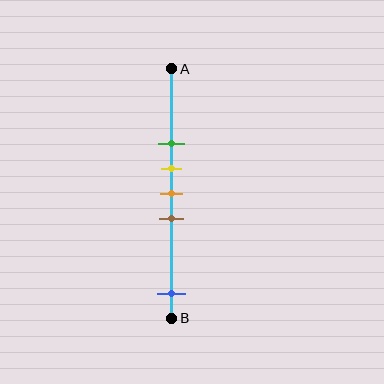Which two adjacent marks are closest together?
The yellow and orange marks are the closest adjacent pair.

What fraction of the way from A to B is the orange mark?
The orange mark is approximately 50% (0.5) of the way from A to B.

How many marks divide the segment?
There are 5 marks dividing the segment.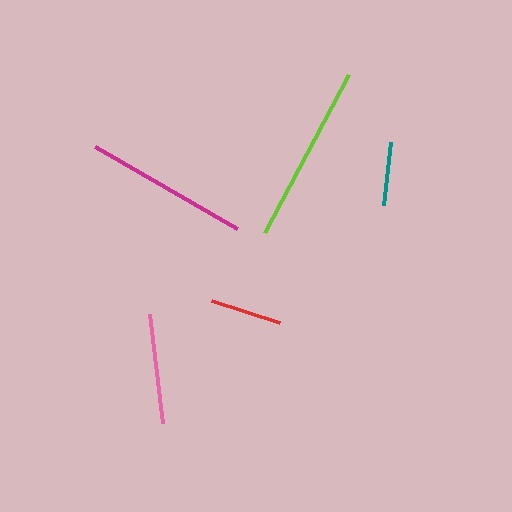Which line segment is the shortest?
The teal line is the shortest at approximately 64 pixels.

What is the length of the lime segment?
The lime segment is approximately 179 pixels long.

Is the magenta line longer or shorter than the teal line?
The magenta line is longer than the teal line.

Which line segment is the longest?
The lime line is the longest at approximately 179 pixels.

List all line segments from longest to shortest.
From longest to shortest: lime, magenta, pink, red, teal.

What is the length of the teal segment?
The teal segment is approximately 64 pixels long.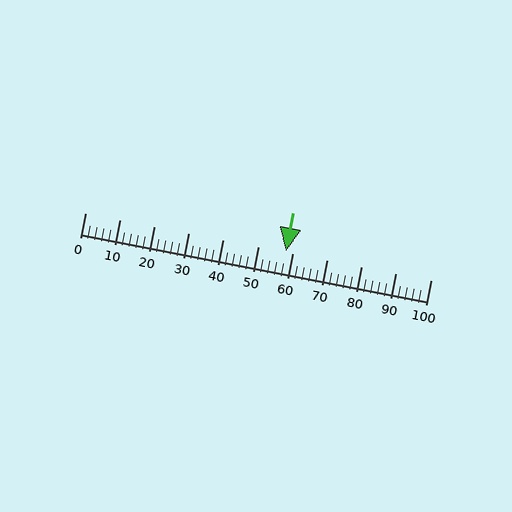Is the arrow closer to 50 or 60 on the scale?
The arrow is closer to 60.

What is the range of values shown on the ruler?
The ruler shows values from 0 to 100.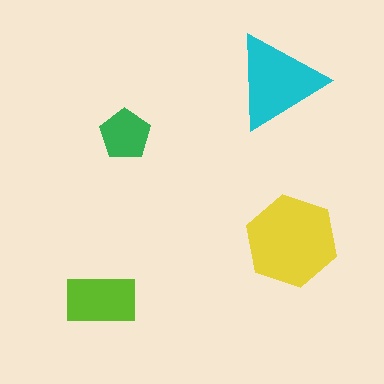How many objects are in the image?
There are 4 objects in the image.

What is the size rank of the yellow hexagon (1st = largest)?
1st.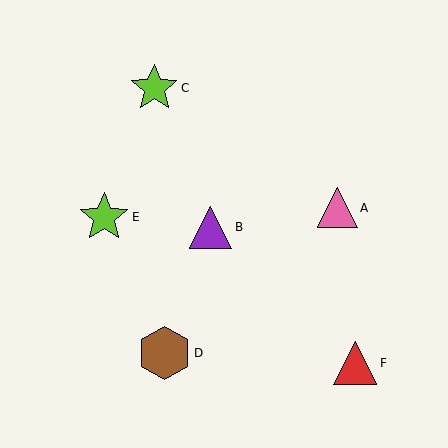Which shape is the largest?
The brown hexagon (labeled D) is the largest.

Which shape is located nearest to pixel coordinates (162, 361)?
The brown hexagon (labeled D) at (165, 353) is nearest to that location.